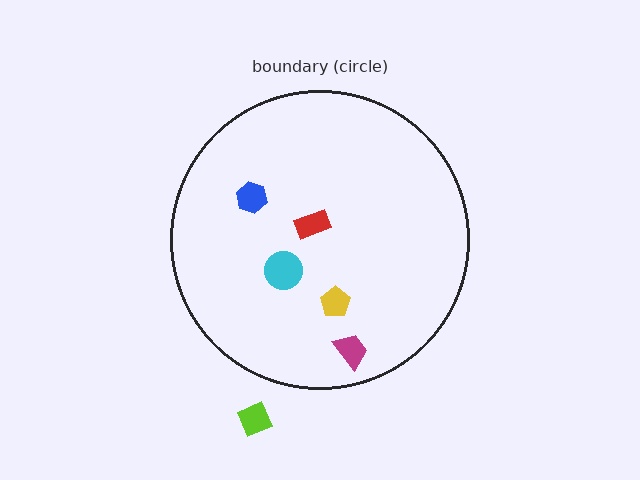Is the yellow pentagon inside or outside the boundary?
Inside.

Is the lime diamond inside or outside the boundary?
Outside.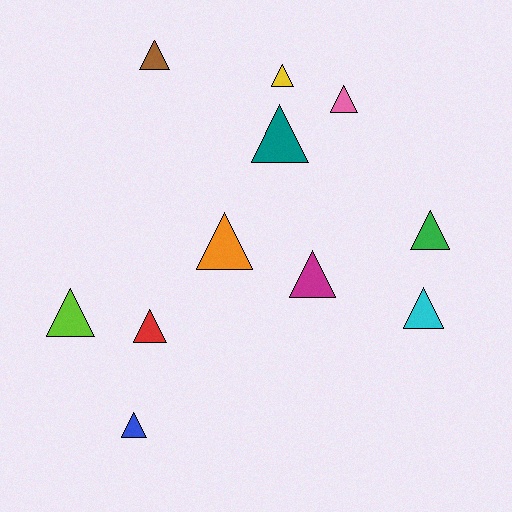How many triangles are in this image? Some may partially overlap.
There are 11 triangles.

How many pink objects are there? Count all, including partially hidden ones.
There is 1 pink object.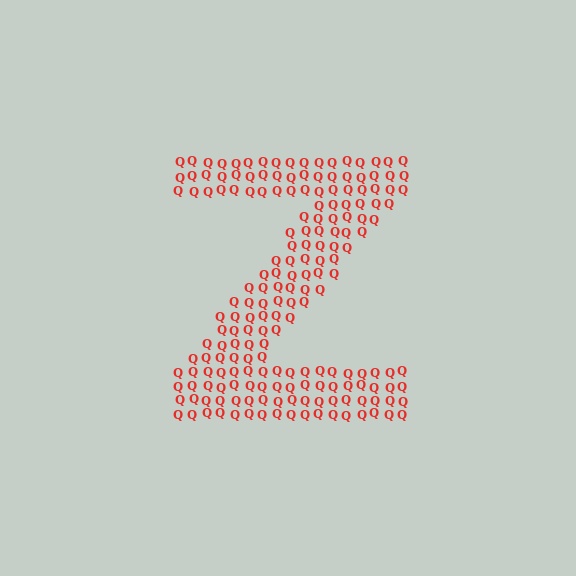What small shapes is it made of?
It is made of small letter Q's.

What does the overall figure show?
The overall figure shows the letter Z.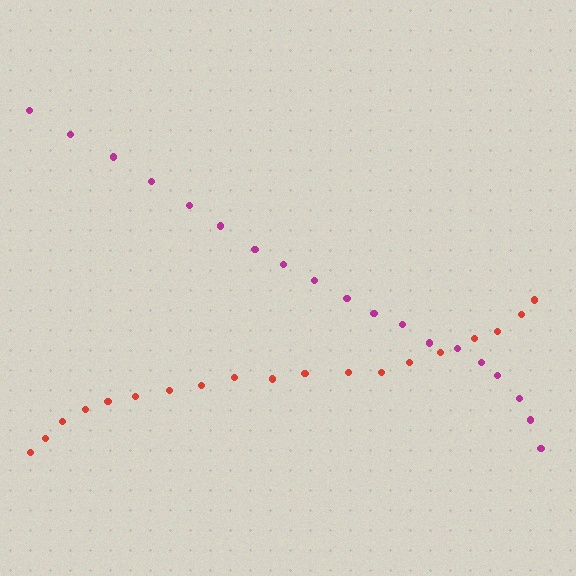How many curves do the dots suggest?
There are 2 distinct paths.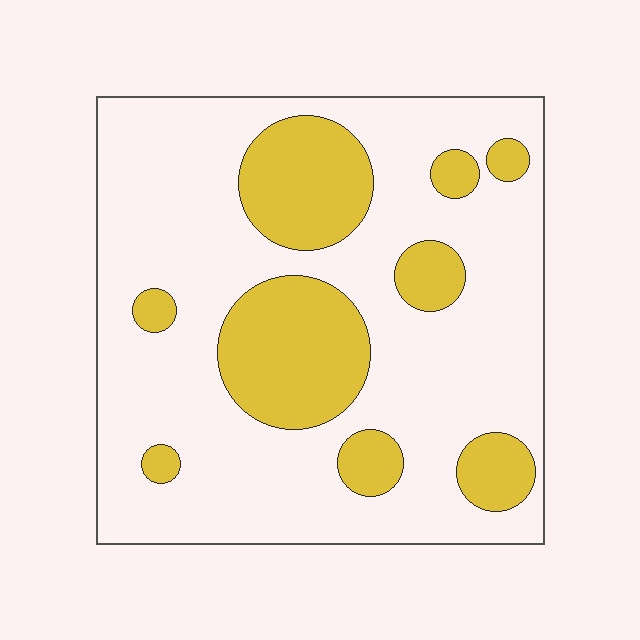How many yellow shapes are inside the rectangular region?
9.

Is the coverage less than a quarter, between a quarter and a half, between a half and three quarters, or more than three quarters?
Between a quarter and a half.